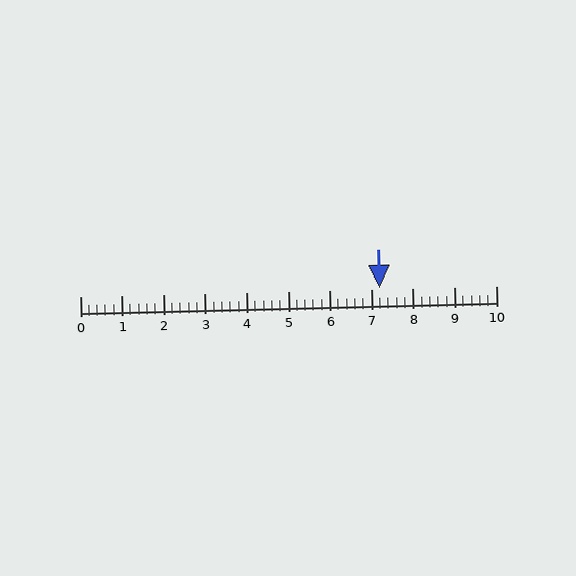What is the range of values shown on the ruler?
The ruler shows values from 0 to 10.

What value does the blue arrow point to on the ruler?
The blue arrow points to approximately 7.2.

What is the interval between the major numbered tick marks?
The major tick marks are spaced 1 units apart.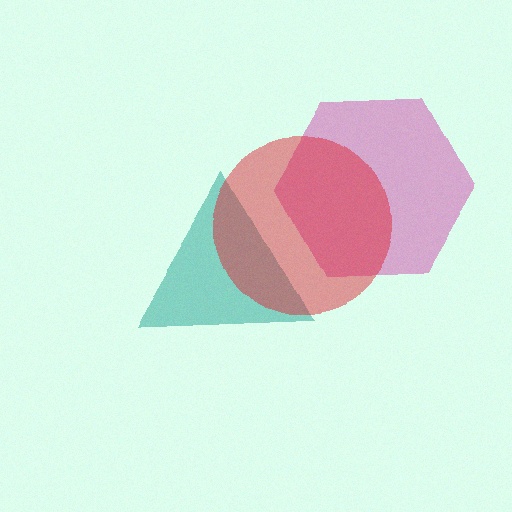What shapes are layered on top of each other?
The layered shapes are: a magenta hexagon, a teal triangle, a red circle.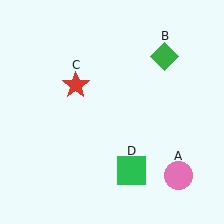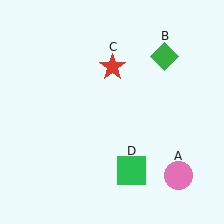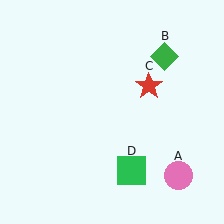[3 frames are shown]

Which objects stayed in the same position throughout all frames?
Pink circle (object A) and green diamond (object B) and green square (object D) remained stationary.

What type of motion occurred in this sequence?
The red star (object C) rotated clockwise around the center of the scene.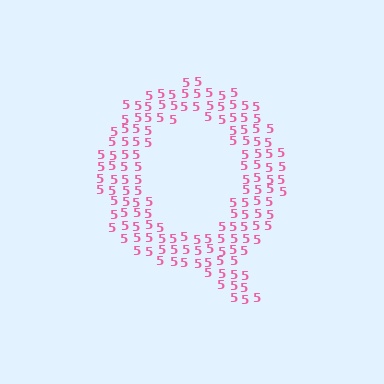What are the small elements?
The small elements are digit 5's.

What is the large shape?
The large shape is the letter Q.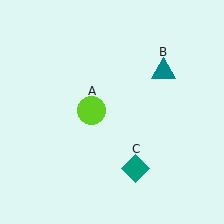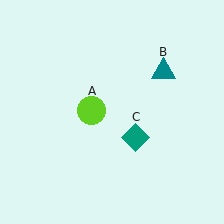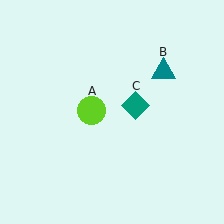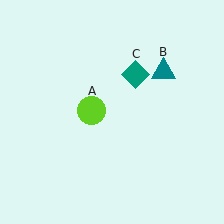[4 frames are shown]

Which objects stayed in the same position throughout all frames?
Lime circle (object A) and teal triangle (object B) remained stationary.